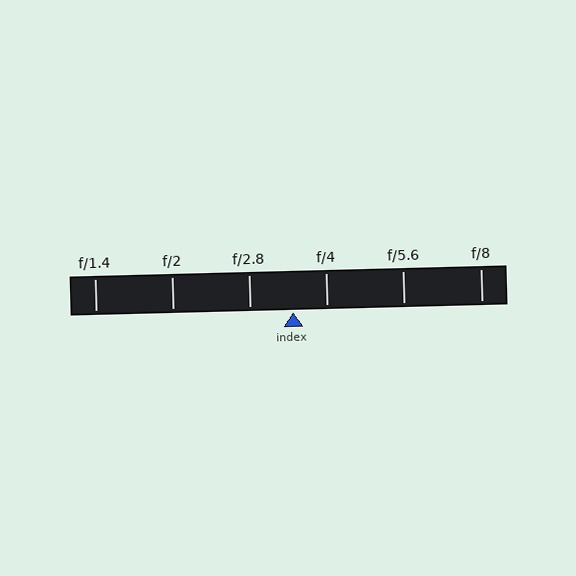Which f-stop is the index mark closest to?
The index mark is closest to f/4.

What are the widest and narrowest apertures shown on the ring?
The widest aperture shown is f/1.4 and the narrowest is f/8.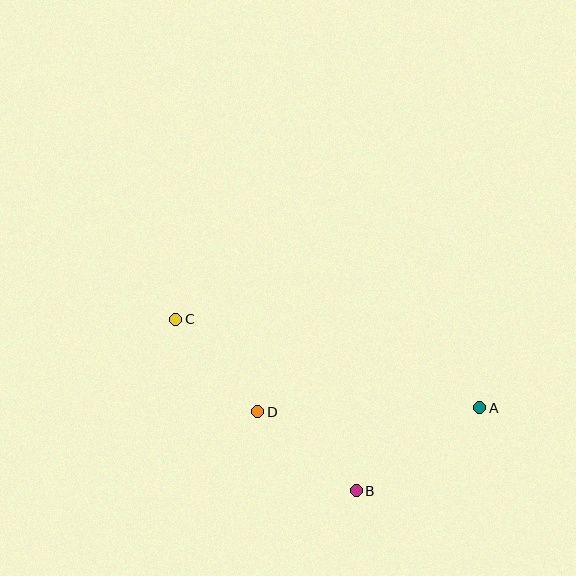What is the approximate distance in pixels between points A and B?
The distance between A and B is approximately 149 pixels.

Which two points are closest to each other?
Points C and D are closest to each other.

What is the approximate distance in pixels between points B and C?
The distance between B and C is approximately 249 pixels.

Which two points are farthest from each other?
Points A and C are farthest from each other.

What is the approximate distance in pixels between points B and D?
The distance between B and D is approximately 126 pixels.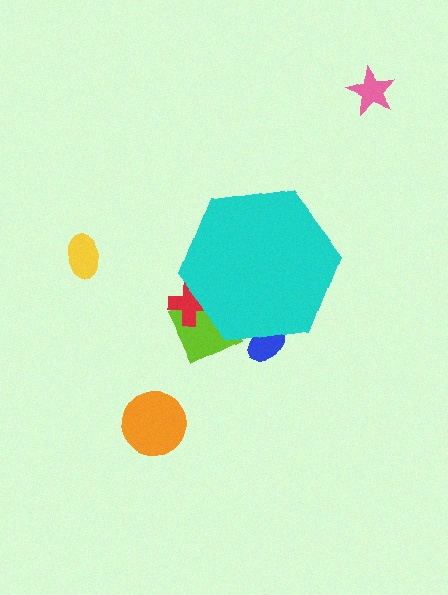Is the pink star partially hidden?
No, the pink star is fully visible.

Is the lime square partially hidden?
Yes, the lime square is partially hidden behind the cyan hexagon.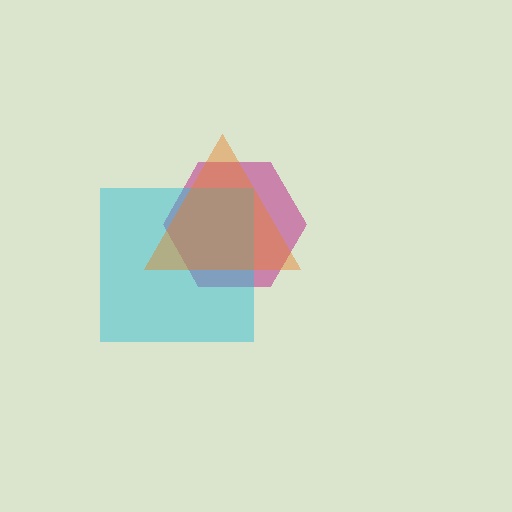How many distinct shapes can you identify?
There are 3 distinct shapes: a magenta hexagon, a cyan square, an orange triangle.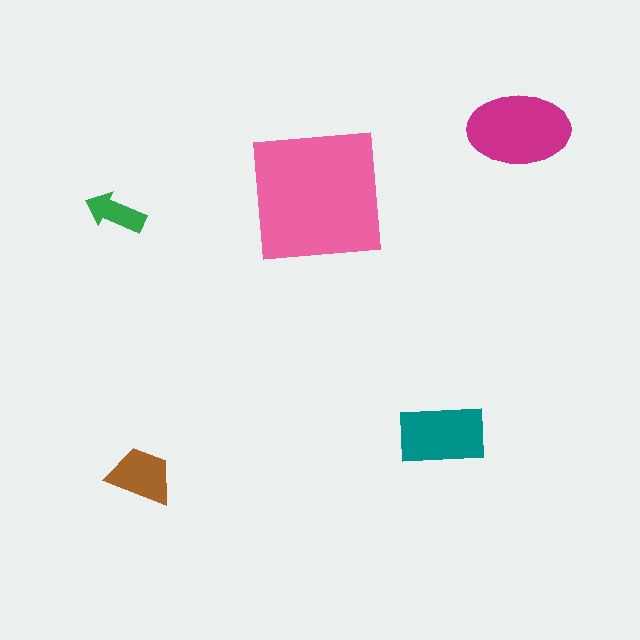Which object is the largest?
The pink square.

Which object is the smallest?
The green arrow.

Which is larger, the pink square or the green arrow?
The pink square.